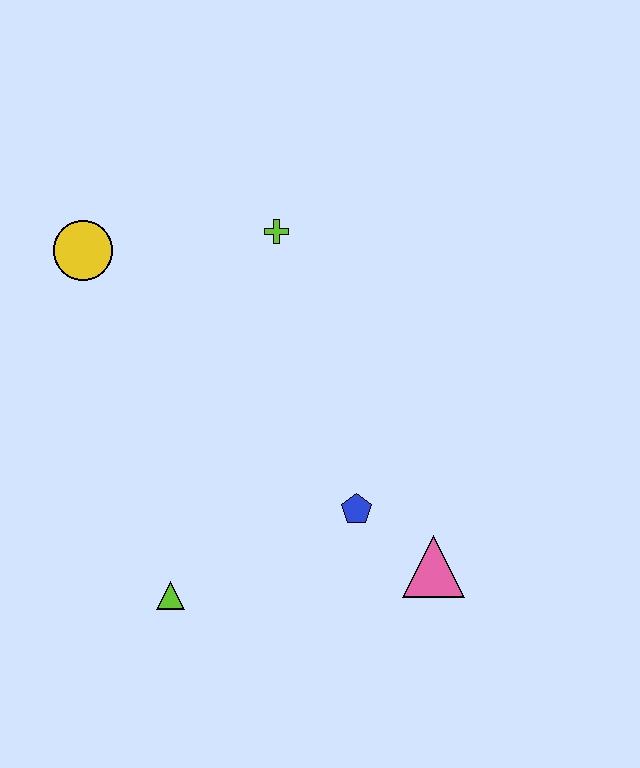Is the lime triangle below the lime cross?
Yes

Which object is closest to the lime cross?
The yellow circle is closest to the lime cross.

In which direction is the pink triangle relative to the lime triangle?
The pink triangle is to the right of the lime triangle.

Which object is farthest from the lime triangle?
The lime cross is farthest from the lime triangle.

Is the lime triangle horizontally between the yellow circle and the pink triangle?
Yes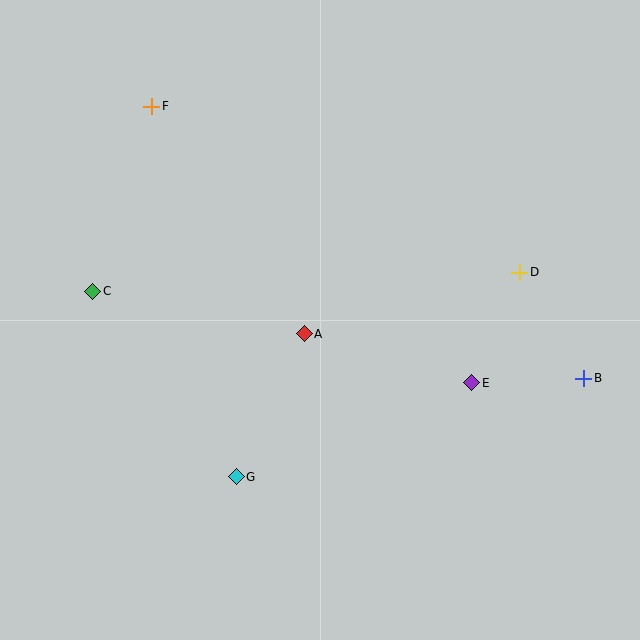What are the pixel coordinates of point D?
Point D is at (520, 272).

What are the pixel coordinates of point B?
Point B is at (584, 378).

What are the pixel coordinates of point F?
Point F is at (152, 106).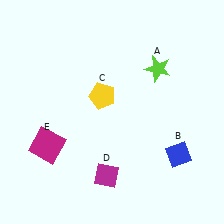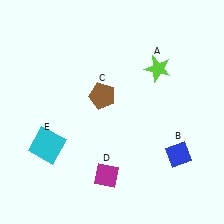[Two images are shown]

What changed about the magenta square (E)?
In Image 1, E is magenta. In Image 2, it changed to cyan.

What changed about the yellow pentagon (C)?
In Image 1, C is yellow. In Image 2, it changed to brown.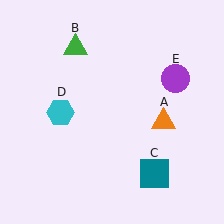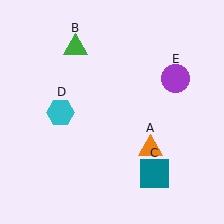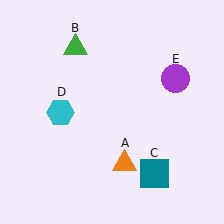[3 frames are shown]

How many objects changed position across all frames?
1 object changed position: orange triangle (object A).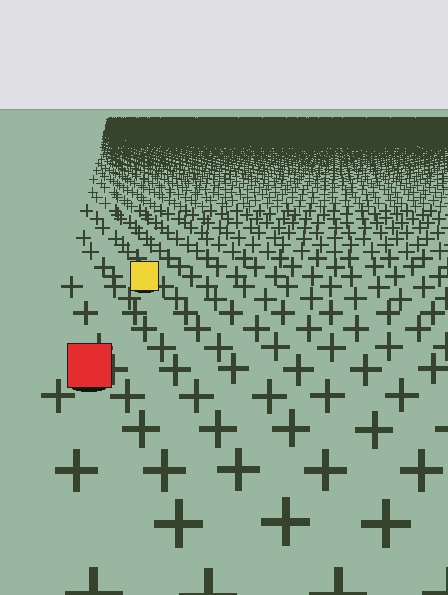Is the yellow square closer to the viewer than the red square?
No. The red square is closer — you can tell from the texture gradient: the ground texture is coarser near it.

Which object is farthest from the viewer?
The yellow square is farthest from the viewer. It appears smaller and the ground texture around it is denser.